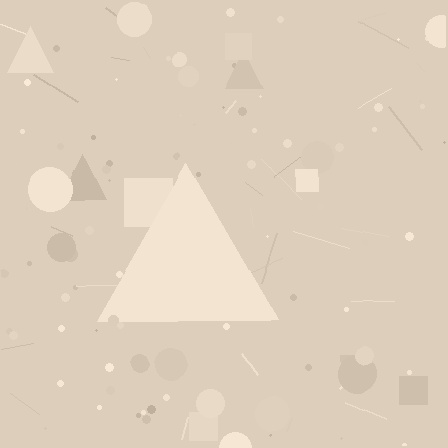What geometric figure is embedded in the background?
A triangle is embedded in the background.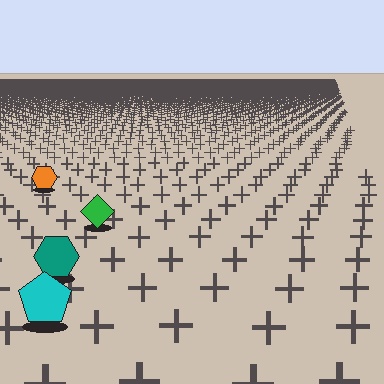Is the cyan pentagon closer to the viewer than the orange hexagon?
Yes. The cyan pentagon is closer — you can tell from the texture gradient: the ground texture is coarser near it.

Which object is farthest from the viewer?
The orange hexagon is farthest from the viewer. It appears smaller and the ground texture around it is denser.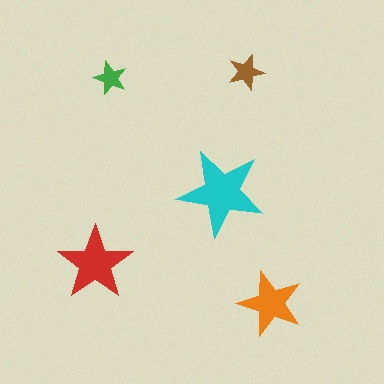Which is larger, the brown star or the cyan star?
The cyan one.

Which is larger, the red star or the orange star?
The red one.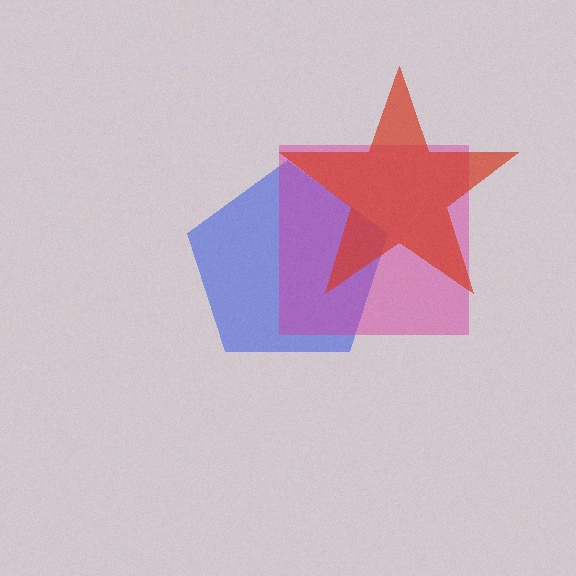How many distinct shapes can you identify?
There are 3 distinct shapes: a blue pentagon, a magenta square, a red star.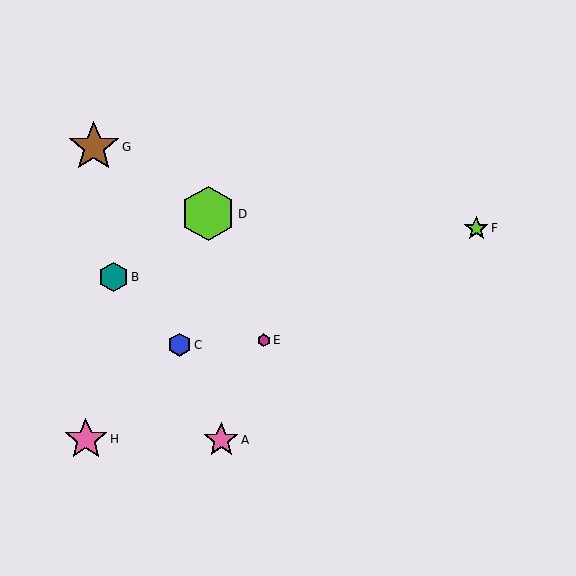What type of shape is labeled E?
Shape E is a magenta hexagon.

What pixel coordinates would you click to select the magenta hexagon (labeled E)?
Click at (264, 340) to select the magenta hexagon E.